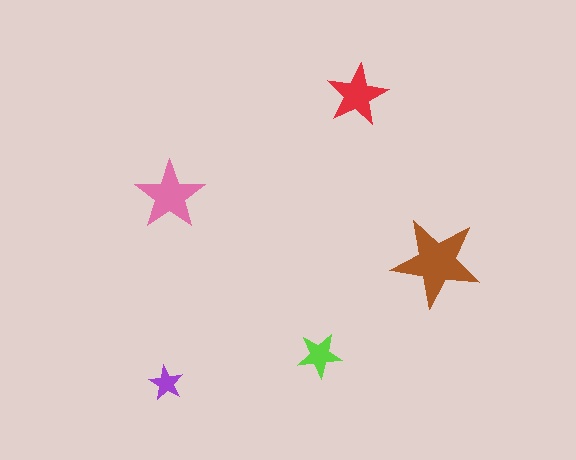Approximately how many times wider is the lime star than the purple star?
About 1.5 times wider.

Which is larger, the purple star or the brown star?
The brown one.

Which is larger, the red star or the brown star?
The brown one.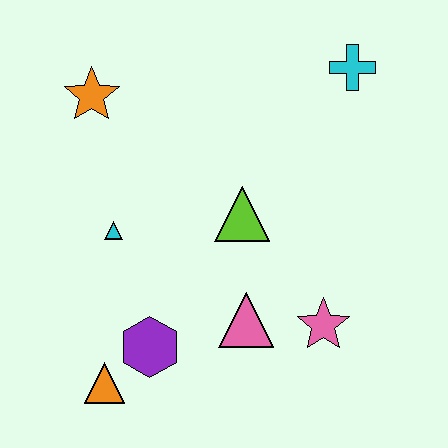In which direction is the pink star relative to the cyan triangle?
The pink star is to the right of the cyan triangle.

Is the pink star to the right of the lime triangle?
Yes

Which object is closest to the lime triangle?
The pink triangle is closest to the lime triangle.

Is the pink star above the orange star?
No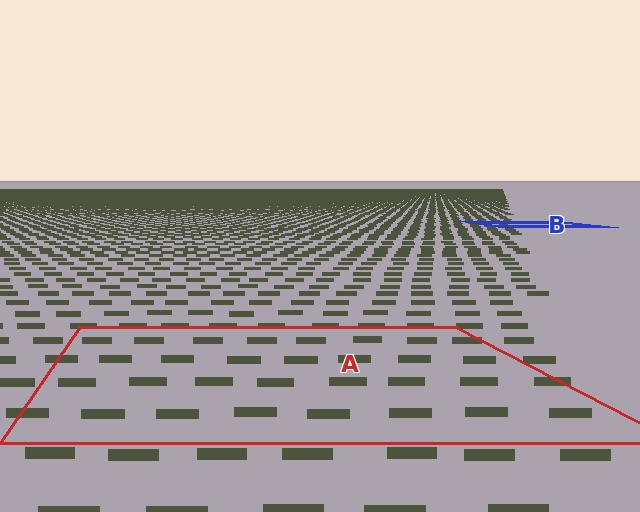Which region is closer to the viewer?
Region A is closer. The texture elements there are larger and more spread out.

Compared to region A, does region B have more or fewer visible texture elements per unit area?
Region B has more texture elements per unit area — they are packed more densely because it is farther away.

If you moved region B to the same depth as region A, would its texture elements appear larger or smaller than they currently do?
They would appear larger. At a closer depth, the same texture elements are projected at a bigger on-screen size.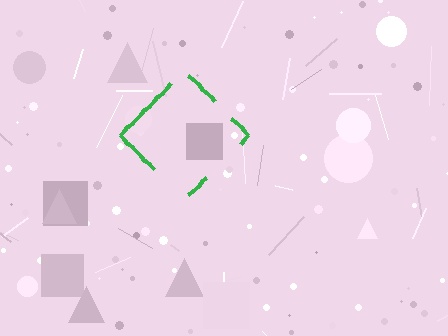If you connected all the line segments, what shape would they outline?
They would outline a diamond.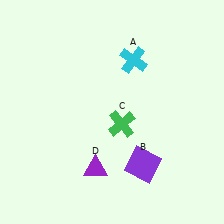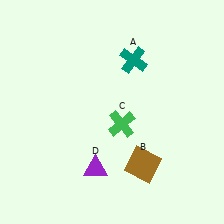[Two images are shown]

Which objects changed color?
A changed from cyan to teal. B changed from purple to brown.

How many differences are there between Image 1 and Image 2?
There are 2 differences between the two images.